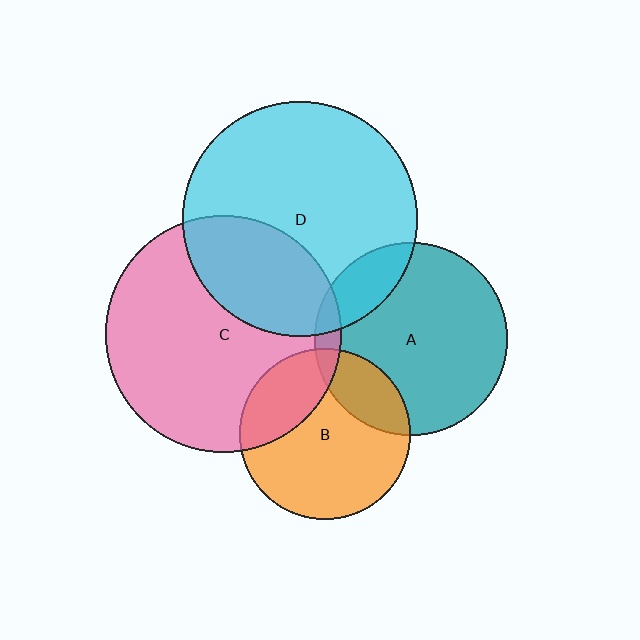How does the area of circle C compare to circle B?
Approximately 1.9 times.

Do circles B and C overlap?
Yes.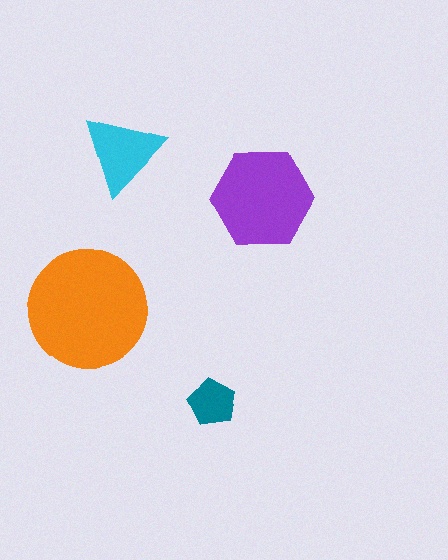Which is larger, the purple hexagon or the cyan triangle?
The purple hexagon.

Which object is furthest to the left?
The orange circle is leftmost.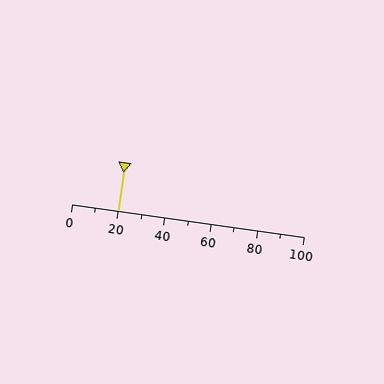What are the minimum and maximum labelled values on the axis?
The axis runs from 0 to 100.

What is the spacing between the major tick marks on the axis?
The major ticks are spaced 20 apart.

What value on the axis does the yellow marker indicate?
The marker indicates approximately 20.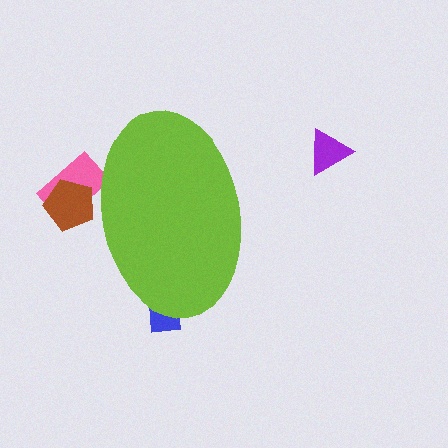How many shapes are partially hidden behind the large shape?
3 shapes are partially hidden.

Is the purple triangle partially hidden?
No, the purple triangle is fully visible.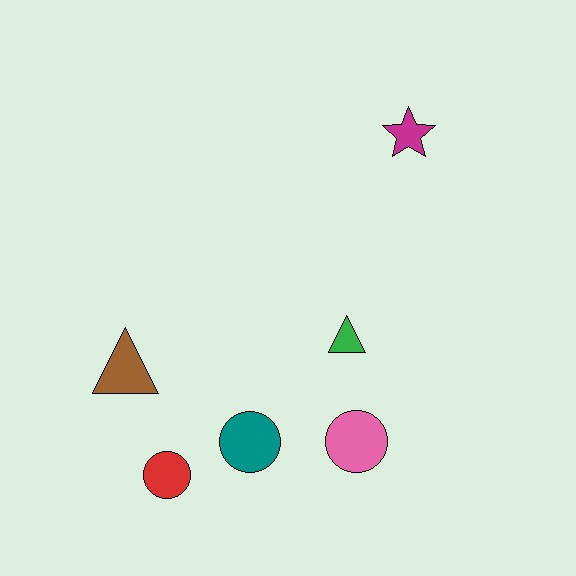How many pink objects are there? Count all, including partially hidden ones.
There is 1 pink object.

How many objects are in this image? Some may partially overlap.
There are 6 objects.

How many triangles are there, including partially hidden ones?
There are 2 triangles.